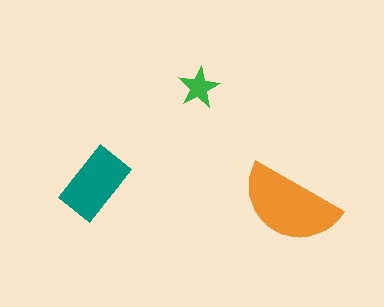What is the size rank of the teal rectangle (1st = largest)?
2nd.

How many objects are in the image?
There are 3 objects in the image.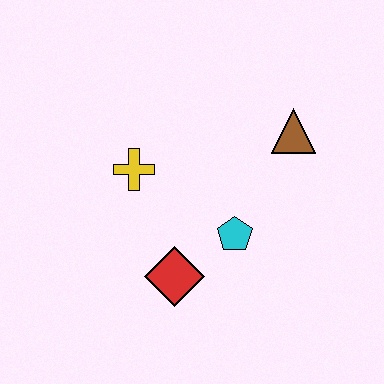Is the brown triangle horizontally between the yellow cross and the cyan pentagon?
No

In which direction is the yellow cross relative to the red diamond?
The yellow cross is above the red diamond.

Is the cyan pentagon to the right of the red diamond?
Yes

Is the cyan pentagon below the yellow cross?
Yes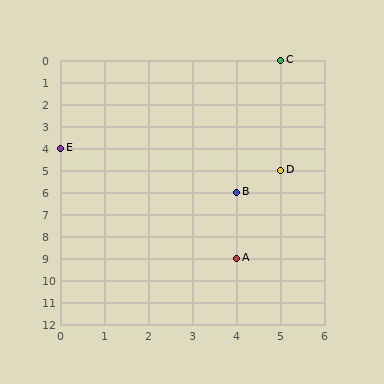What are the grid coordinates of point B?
Point B is at grid coordinates (4, 6).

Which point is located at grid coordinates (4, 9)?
Point A is at (4, 9).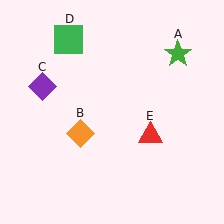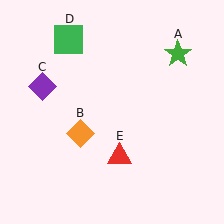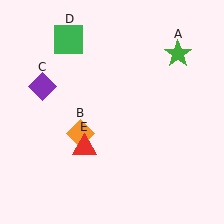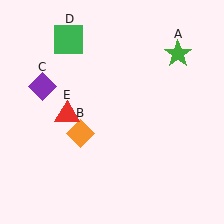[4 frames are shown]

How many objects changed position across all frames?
1 object changed position: red triangle (object E).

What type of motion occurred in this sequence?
The red triangle (object E) rotated clockwise around the center of the scene.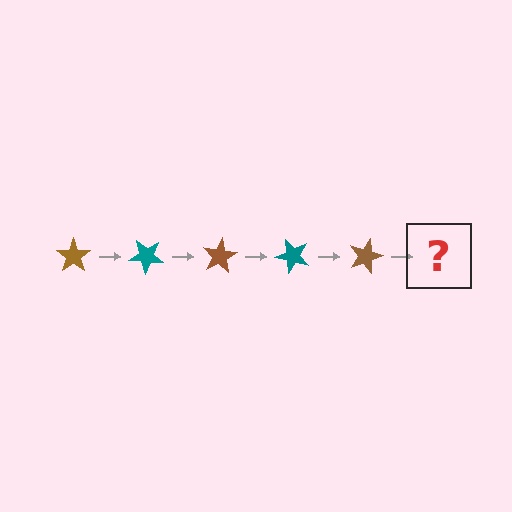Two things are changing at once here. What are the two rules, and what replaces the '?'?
The two rules are that it rotates 40 degrees each step and the color cycles through brown and teal. The '?' should be a teal star, rotated 200 degrees from the start.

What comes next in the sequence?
The next element should be a teal star, rotated 200 degrees from the start.